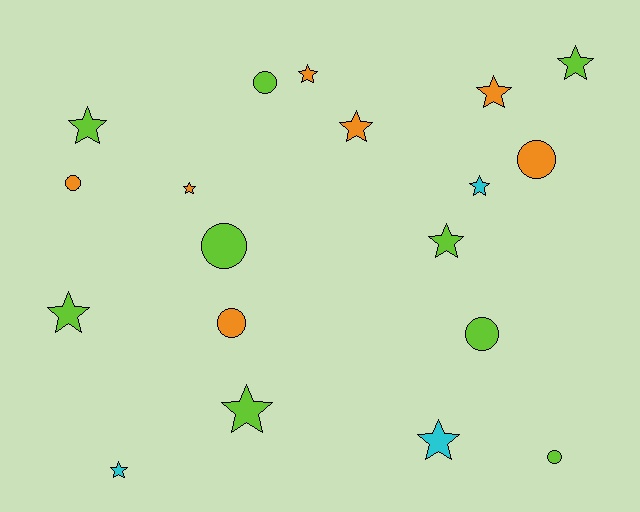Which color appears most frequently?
Lime, with 9 objects.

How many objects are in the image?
There are 19 objects.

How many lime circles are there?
There are 4 lime circles.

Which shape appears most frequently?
Star, with 12 objects.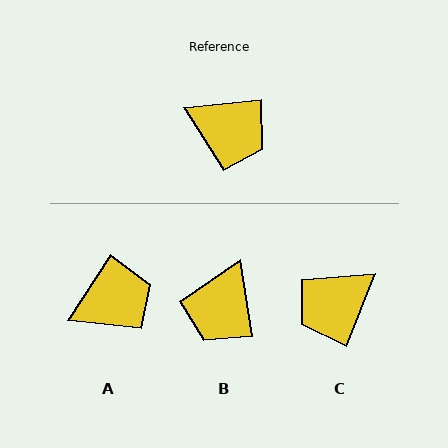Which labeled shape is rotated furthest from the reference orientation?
C, about 118 degrees away.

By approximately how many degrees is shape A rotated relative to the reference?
Approximately 51 degrees counter-clockwise.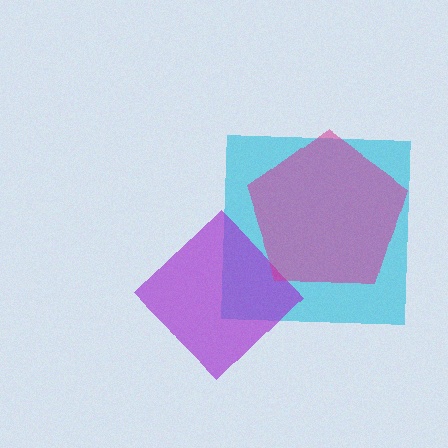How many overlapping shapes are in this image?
There are 3 overlapping shapes in the image.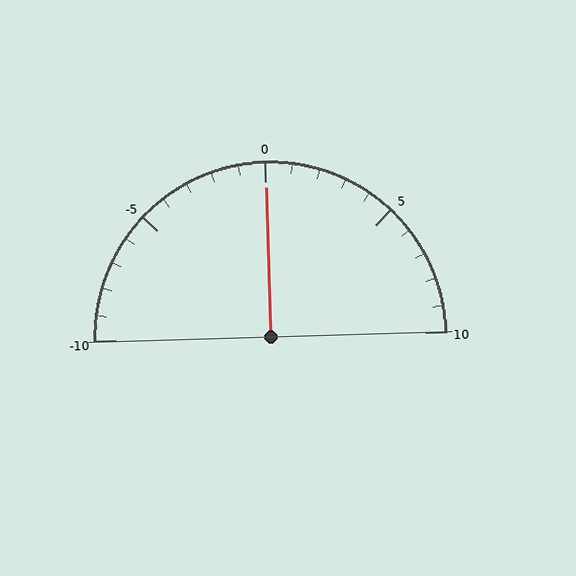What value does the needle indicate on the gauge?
The needle indicates approximately 0.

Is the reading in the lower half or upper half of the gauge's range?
The reading is in the upper half of the range (-10 to 10).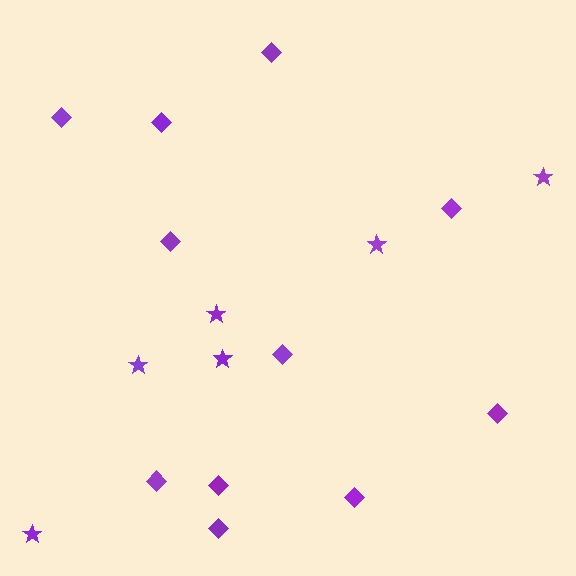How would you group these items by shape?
There are 2 groups: one group of diamonds (11) and one group of stars (6).